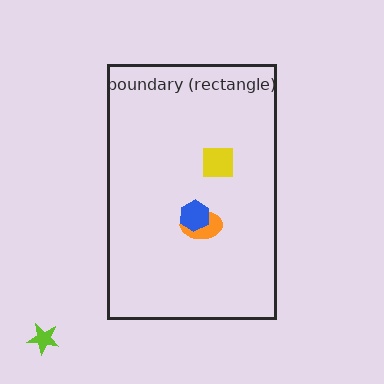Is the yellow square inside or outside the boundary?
Inside.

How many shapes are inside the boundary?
3 inside, 1 outside.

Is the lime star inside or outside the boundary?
Outside.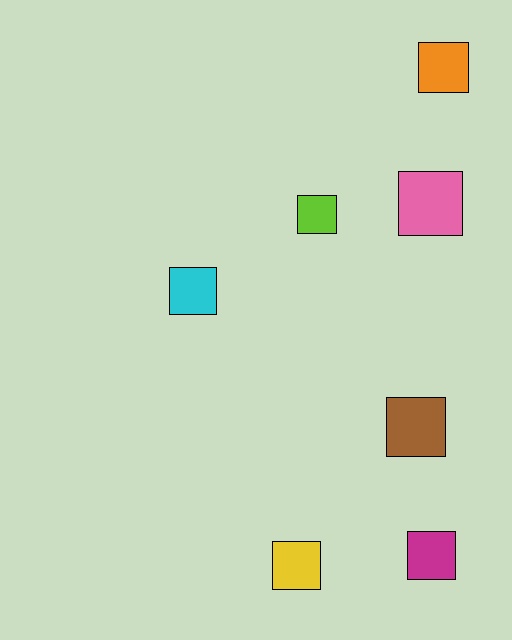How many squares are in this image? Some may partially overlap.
There are 7 squares.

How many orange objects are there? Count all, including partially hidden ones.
There is 1 orange object.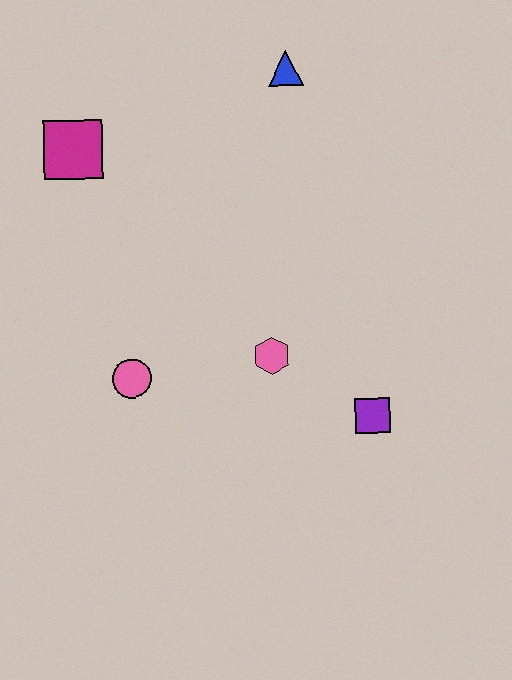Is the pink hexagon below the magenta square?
Yes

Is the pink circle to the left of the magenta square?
No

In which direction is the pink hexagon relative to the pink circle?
The pink hexagon is to the right of the pink circle.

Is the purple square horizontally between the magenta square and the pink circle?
No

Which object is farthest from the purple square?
The magenta square is farthest from the purple square.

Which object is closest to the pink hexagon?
The purple square is closest to the pink hexagon.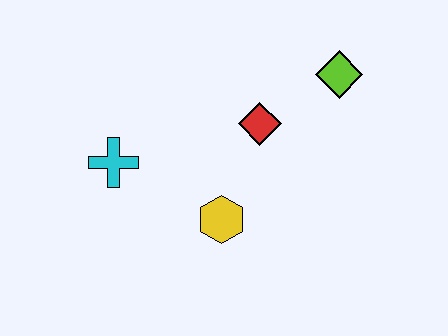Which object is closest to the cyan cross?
The yellow hexagon is closest to the cyan cross.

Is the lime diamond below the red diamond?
No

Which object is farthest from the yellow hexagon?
The lime diamond is farthest from the yellow hexagon.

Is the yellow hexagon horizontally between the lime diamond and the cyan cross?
Yes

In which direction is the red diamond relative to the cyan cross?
The red diamond is to the right of the cyan cross.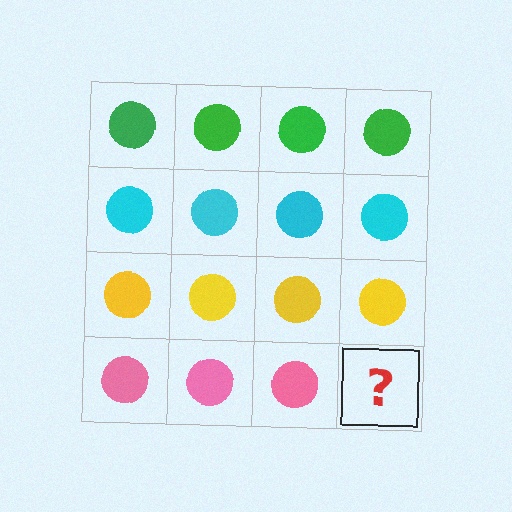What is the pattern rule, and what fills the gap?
The rule is that each row has a consistent color. The gap should be filled with a pink circle.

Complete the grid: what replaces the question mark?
The question mark should be replaced with a pink circle.